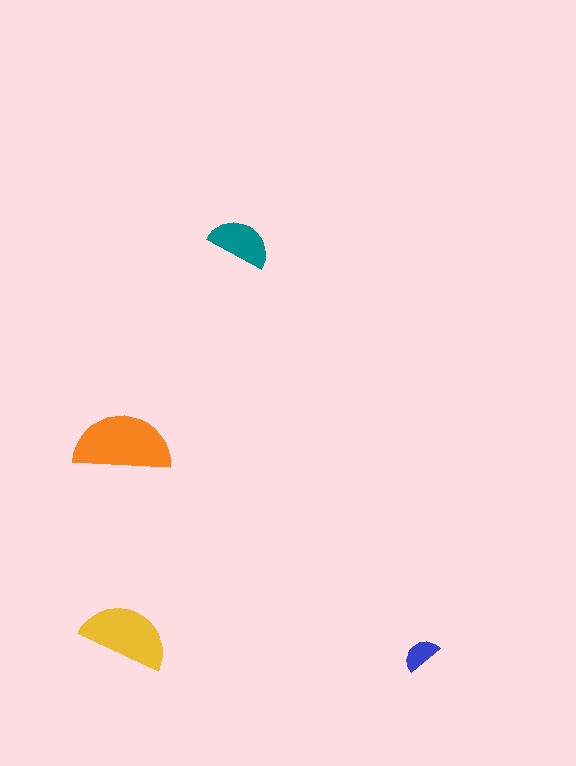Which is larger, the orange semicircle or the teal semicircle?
The orange one.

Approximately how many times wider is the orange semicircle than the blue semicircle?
About 2.5 times wider.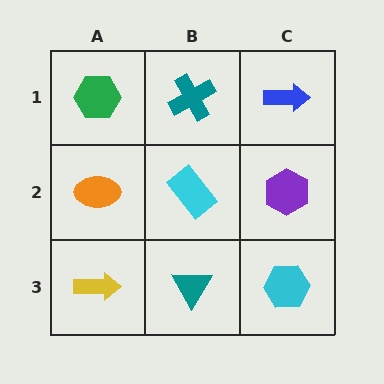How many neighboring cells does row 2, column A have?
3.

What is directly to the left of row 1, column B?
A green hexagon.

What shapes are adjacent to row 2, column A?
A green hexagon (row 1, column A), a yellow arrow (row 3, column A), a cyan rectangle (row 2, column B).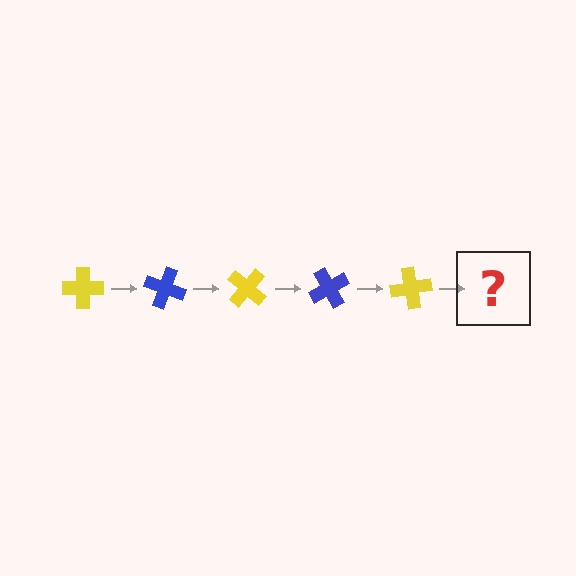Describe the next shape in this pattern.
It should be a blue cross, rotated 100 degrees from the start.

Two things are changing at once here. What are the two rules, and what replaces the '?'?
The two rules are that it rotates 20 degrees each step and the color cycles through yellow and blue. The '?' should be a blue cross, rotated 100 degrees from the start.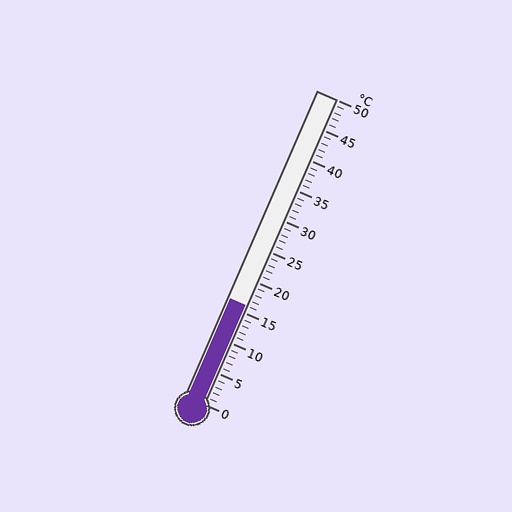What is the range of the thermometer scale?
The thermometer scale ranges from 0°C to 50°C.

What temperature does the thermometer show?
The thermometer shows approximately 16°C.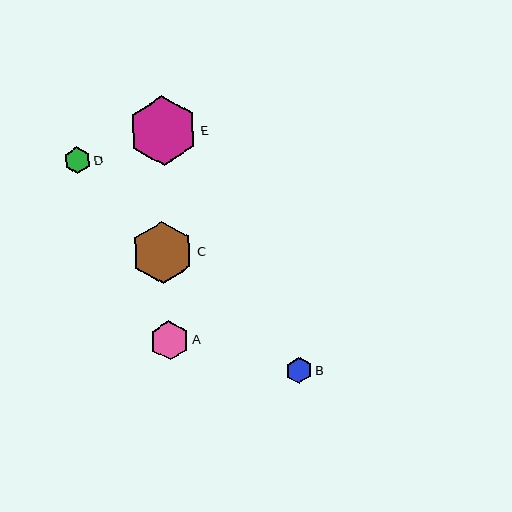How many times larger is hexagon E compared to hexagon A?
Hexagon E is approximately 1.8 times the size of hexagon A.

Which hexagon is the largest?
Hexagon E is the largest with a size of approximately 69 pixels.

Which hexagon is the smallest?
Hexagon B is the smallest with a size of approximately 26 pixels.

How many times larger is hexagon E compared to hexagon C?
Hexagon E is approximately 1.1 times the size of hexagon C.